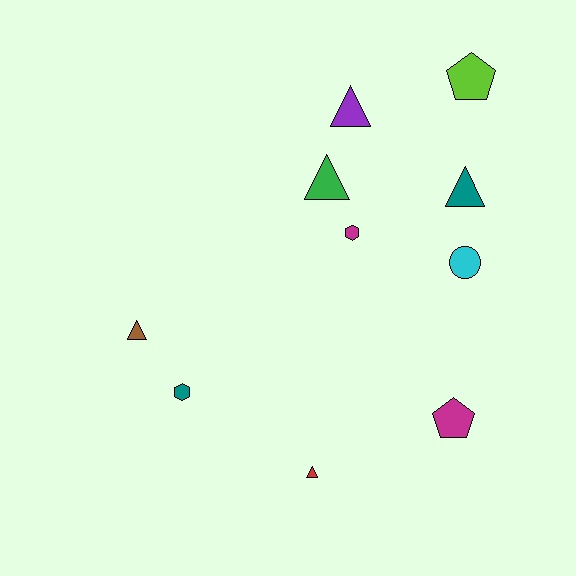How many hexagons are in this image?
There are 2 hexagons.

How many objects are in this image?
There are 10 objects.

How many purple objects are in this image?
There is 1 purple object.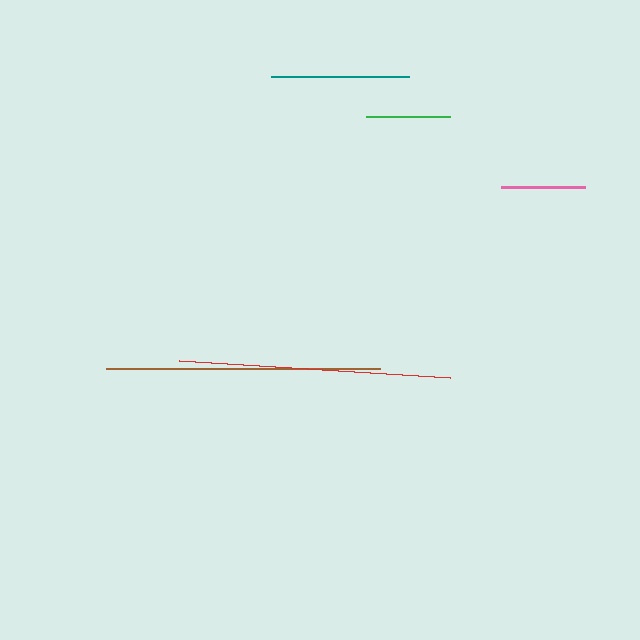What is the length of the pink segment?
The pink segment is approximately 84 pixels long.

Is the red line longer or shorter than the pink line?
The red line is longer than the pink line.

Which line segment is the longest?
The brown line is the longest at approximately 275 pixels.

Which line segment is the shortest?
The pink line is the shortest at approximately 84 pixels.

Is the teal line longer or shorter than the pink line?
The teal line is longer than the pink line.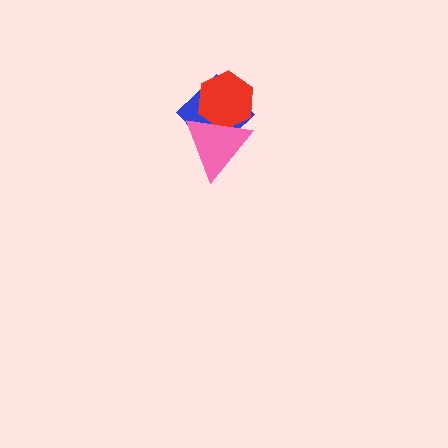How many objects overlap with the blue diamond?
2 objects overlap with the blue diamond.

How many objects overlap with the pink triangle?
2 objects overlap with the pink triangle.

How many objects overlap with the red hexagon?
2 objects overlap with the red hexagon.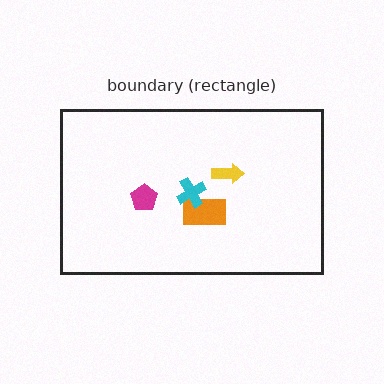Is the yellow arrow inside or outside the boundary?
Inside.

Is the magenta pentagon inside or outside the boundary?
Inside.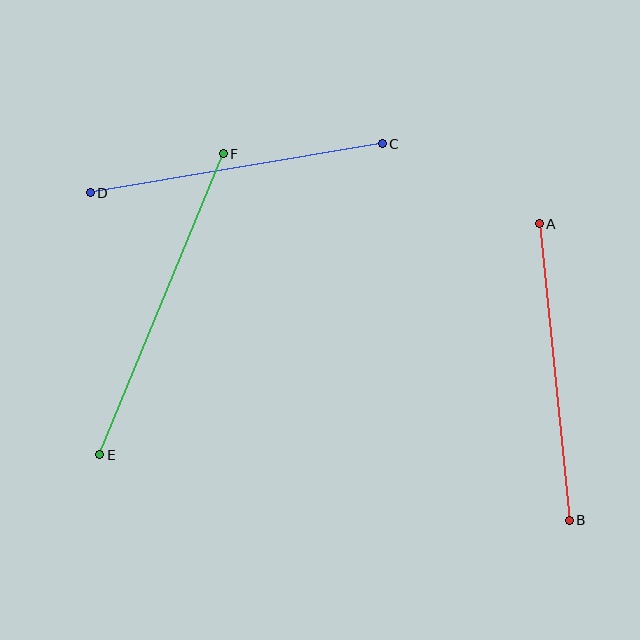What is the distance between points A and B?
The distance is approximately 298 pixels.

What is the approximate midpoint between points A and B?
The midpoint is at approximately (554, 372) pixels.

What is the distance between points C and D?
The distance is approximately 296 pixels.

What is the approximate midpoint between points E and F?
The midpoint is at approximately (162, 304) pixels.